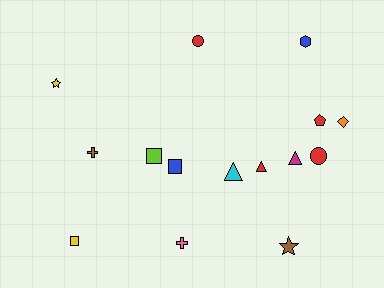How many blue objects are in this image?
There are 2 blue objects.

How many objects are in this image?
There are 15 objects.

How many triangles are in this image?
There are 3 triangles.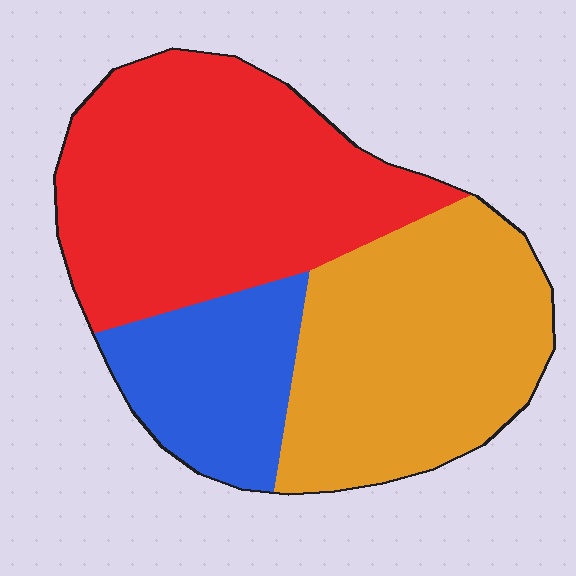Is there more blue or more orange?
Orange.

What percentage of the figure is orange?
Orange takes up between a quarter and a half of the figure.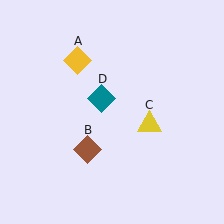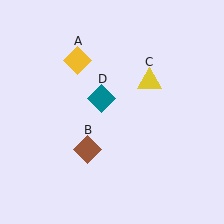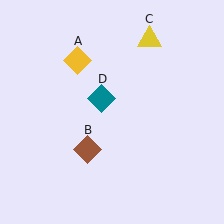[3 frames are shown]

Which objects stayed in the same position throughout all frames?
Yellow diamond (object A) and brown diamond (object B) and teal diamond (object D) remained stationary.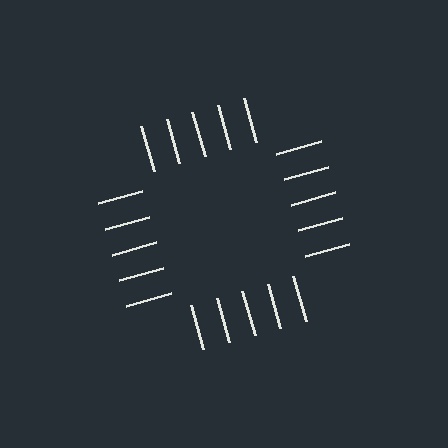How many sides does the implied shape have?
4 sides — the line-ends trace a square.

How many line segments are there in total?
20 — 5 along each of the 4 edges.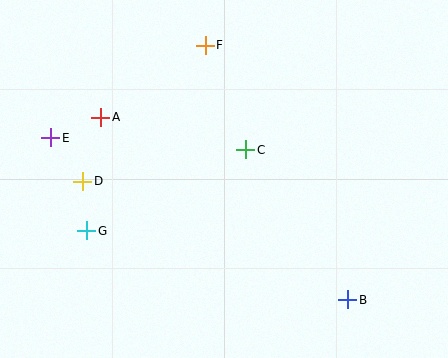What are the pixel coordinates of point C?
Point C is at (246, 150).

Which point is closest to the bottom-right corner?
Point B is closest to the bottom-right corner.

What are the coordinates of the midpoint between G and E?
The midpoint between G and E is at (69, 184).